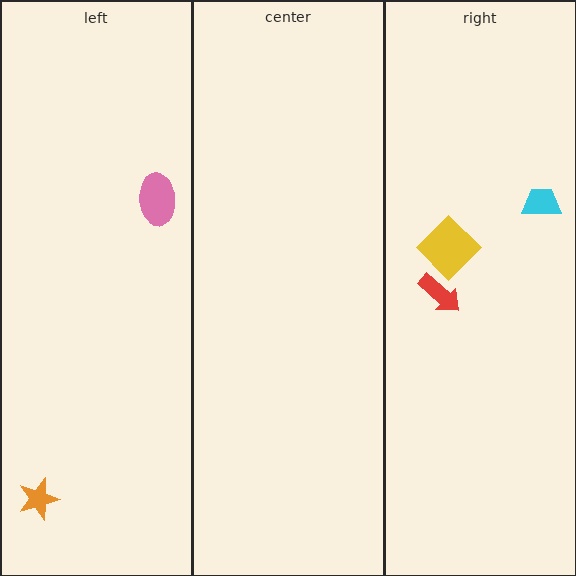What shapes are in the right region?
The cyan trapezoid, the red arrow, the yellow diamond.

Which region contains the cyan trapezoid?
The right region.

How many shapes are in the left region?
2.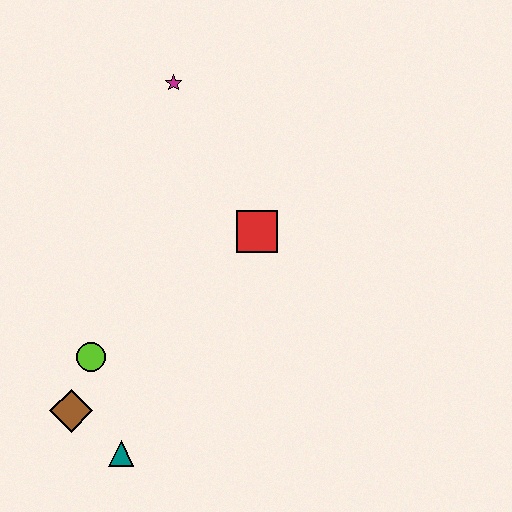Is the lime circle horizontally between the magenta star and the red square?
No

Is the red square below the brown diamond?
No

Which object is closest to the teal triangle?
The brown diamond is closest to the teal triangle.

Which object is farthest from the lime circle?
The magenta star is farthest from the lime circle.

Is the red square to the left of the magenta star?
No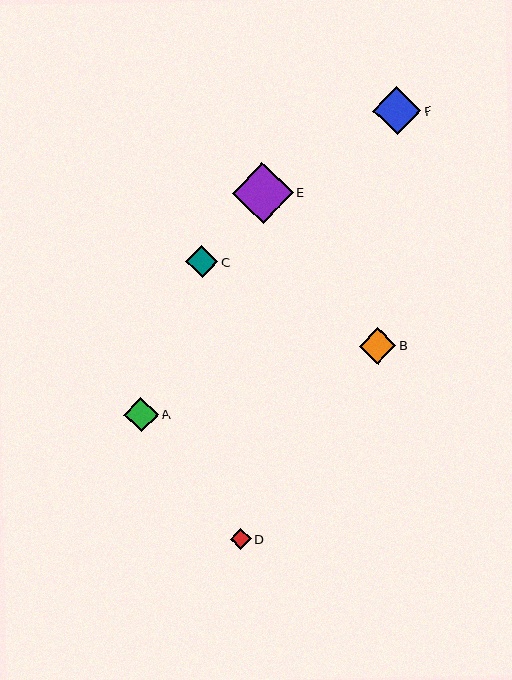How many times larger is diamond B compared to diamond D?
Diamond B is approximately 1.7 times the size of diamond D.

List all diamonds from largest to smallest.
From largest to smallest: E, F, B, A, C, D.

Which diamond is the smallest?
Diamond D is the smallest with a size of approximately 21 pixels.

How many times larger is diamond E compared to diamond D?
Diamond E is approximately 2.9 times the size of diamond D.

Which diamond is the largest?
Diamond E is the largest with a size of approximately 61 pixels.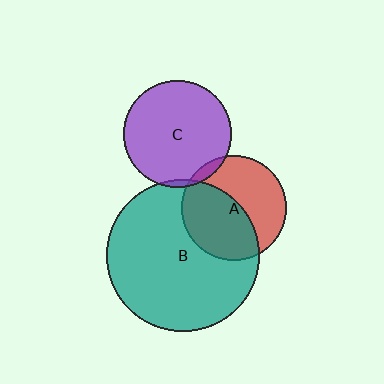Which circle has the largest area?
Circle B (teal).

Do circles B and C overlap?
Yes.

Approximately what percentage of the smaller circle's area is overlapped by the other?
Approximately 5%.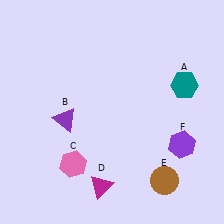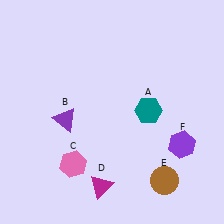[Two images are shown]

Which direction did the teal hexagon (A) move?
The teal hexagon (A) moved left.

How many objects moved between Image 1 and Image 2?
1 object moved between the two images.